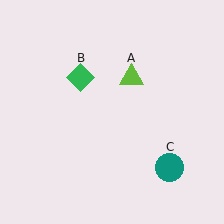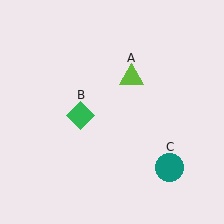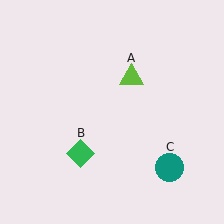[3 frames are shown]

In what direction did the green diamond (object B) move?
The green diamond (object B) moved down.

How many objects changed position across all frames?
1 object changed position: green diamond (object B).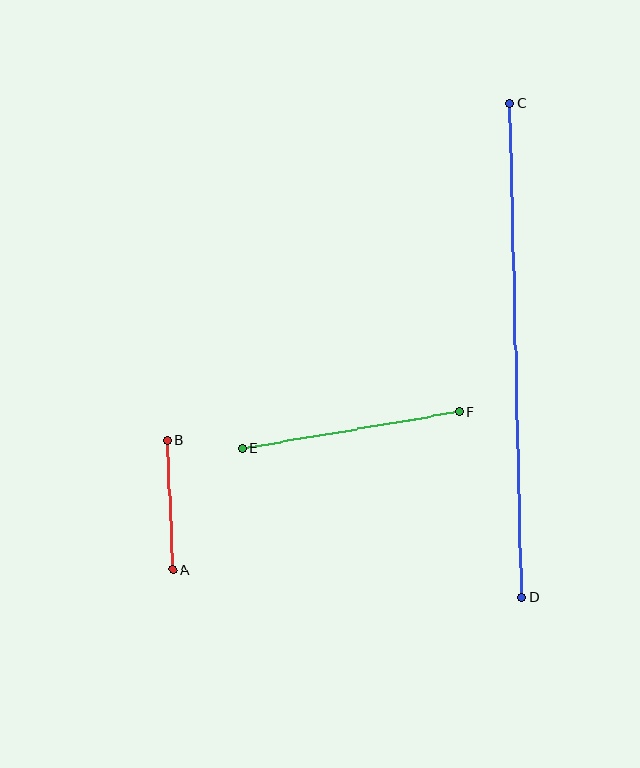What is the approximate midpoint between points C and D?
The midpoint is at approximately (516, 351) pixels.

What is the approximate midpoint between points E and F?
The midpoint is at approximately (351, 430) pixels.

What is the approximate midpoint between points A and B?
The midpoint is at approximately (170, 505) pixels.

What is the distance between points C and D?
The distance is approximately 494 pixels.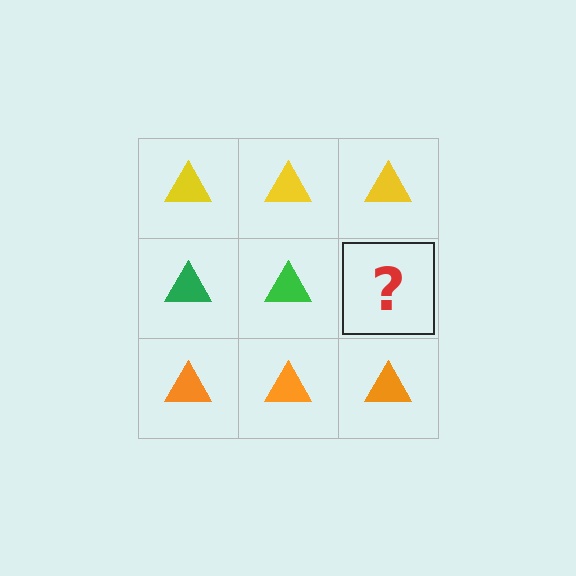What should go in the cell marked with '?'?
The missing cell should contain a green triangle.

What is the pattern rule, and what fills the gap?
The rule is that each row has a consistent color. The gap should be filled with a green triangle.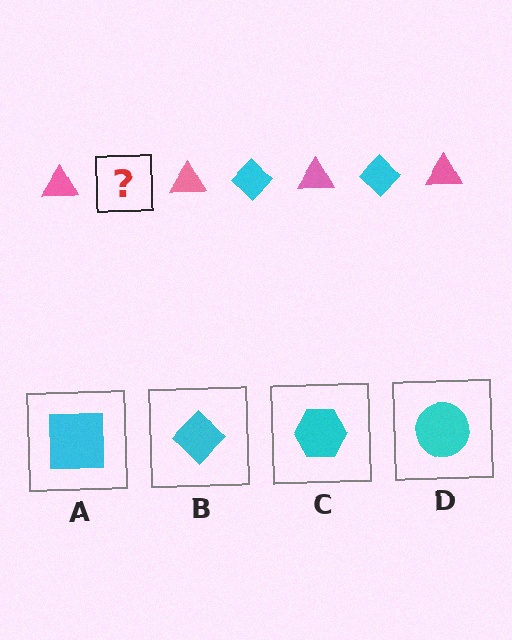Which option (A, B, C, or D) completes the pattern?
B.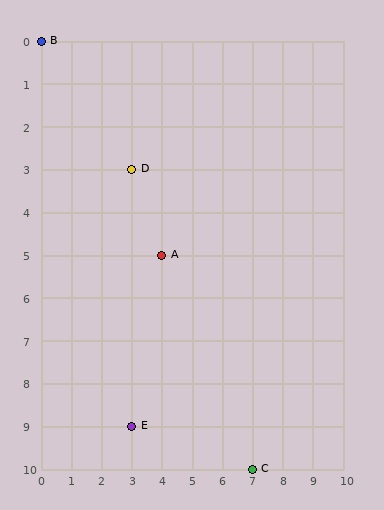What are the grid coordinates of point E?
Point E is at grid coordinates (3, 9).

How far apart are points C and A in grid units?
Points C and A are 3 columns and 5 rows apart (about 5.8 grid units diagonally).